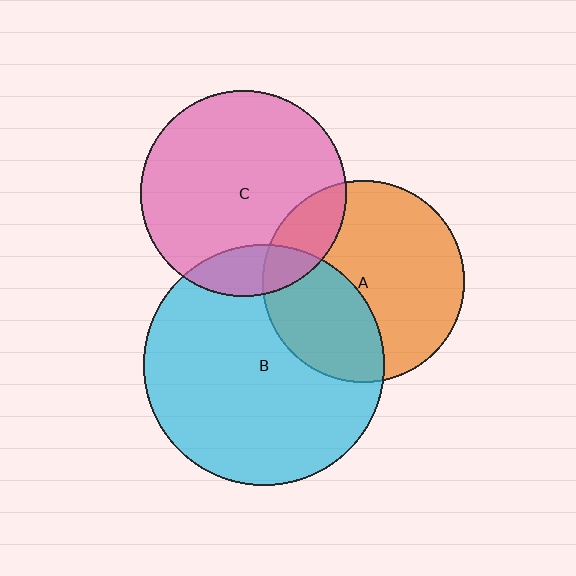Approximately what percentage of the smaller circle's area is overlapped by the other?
Approximately 15%.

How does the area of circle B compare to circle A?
Approximately 1.4 times.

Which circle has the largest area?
Circle B (cyan).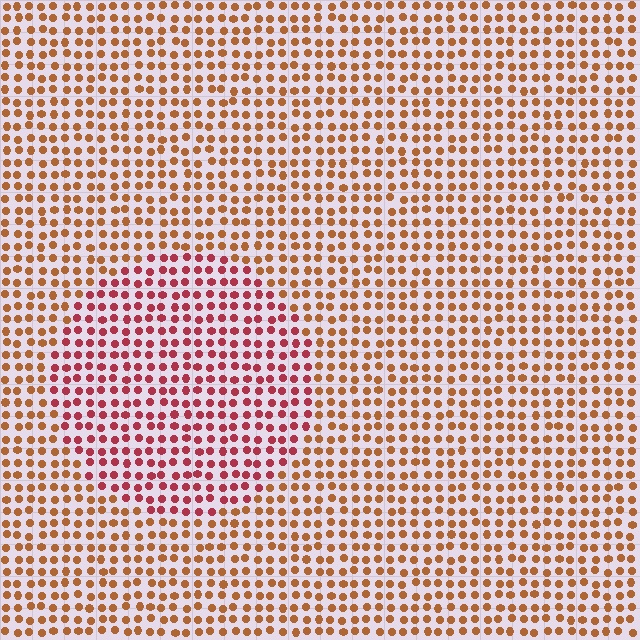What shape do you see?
I see a circle.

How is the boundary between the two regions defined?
The boundary is defined purely by a slight shift in hue (about 36 degrees). Spacing, size, and orientation are identical on both sides.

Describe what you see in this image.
The image is filled with small brown elements in a uniform arrangement. A circle-shaped region is visible where the elements are tinted to a slightly different hue, forming a subtle color boundary.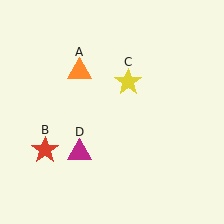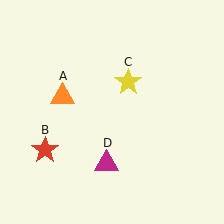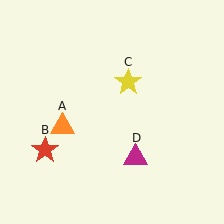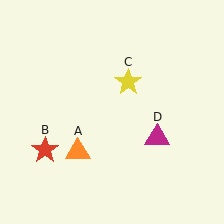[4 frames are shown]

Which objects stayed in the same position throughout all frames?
Red star (object B) and yellow star (object C) remained stationary.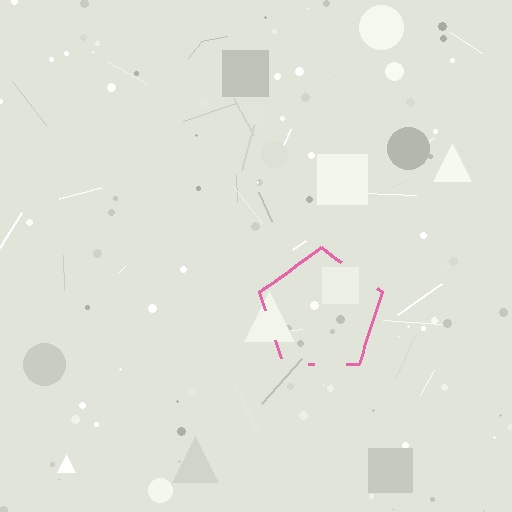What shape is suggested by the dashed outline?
The dashed outline suggests a pentagon.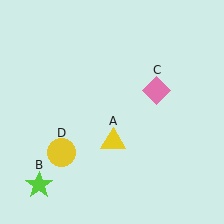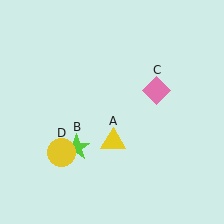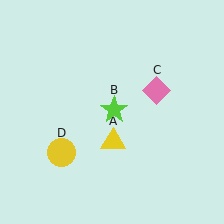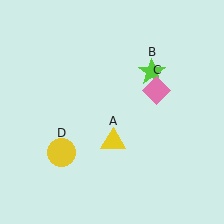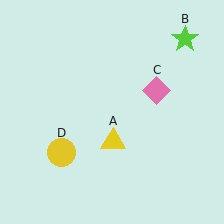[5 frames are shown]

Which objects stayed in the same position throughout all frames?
Yellow triangle (object A) and pink diamond (object C) and yellow circle (object D) remained stationary.